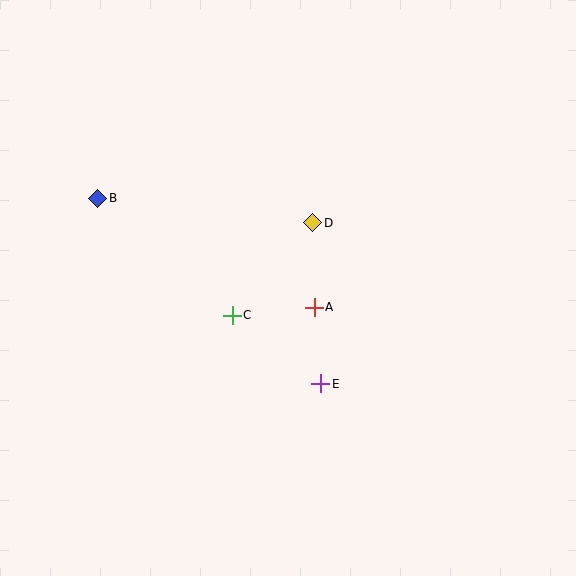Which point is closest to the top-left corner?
Point B is closest to the top-left corner.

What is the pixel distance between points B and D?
The distance between B and D is 216 pixels.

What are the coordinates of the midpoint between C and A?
The midpoint between C and A is at (273, 311).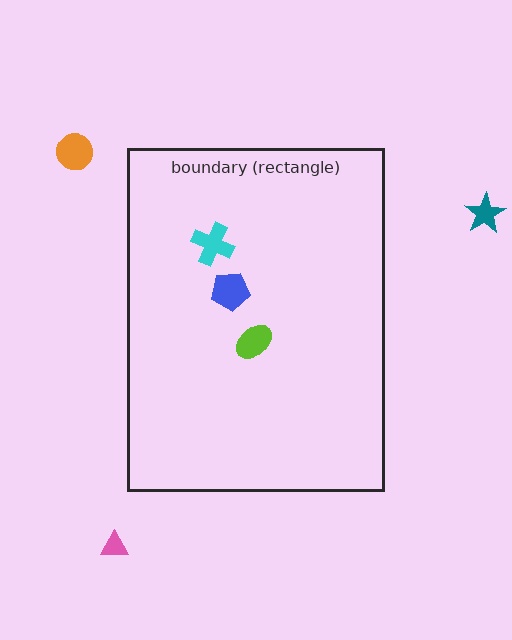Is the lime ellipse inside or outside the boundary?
Inside.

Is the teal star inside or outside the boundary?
Outside.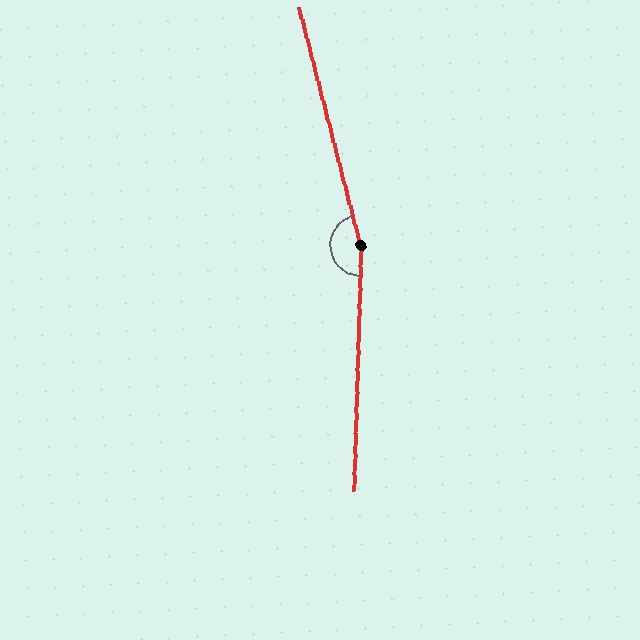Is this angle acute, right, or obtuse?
It is obtuse.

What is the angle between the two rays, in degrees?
Approximately 164 degrees.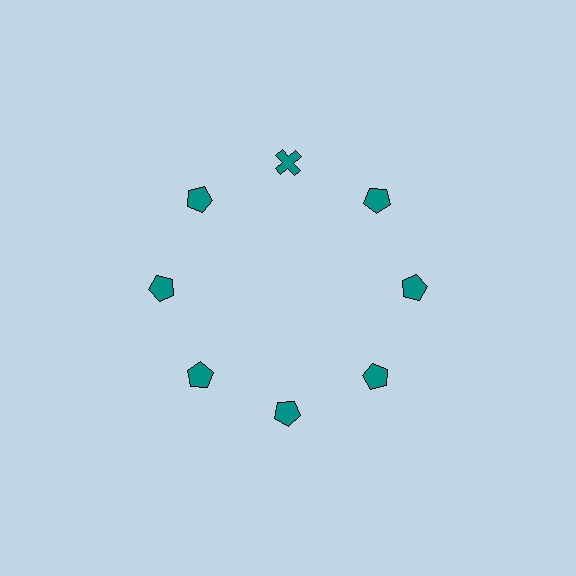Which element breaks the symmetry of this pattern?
The teal cross at roughly the 12 o'clock position breaks the symmetry. All other shapes are teal pentagons.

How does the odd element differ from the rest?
It has a different shape: cross instead of pentagon.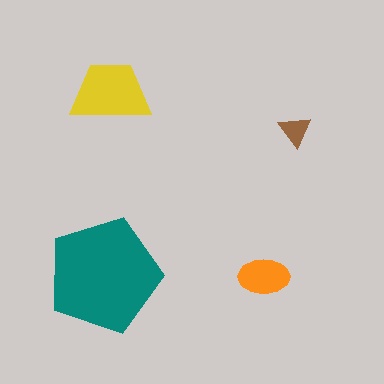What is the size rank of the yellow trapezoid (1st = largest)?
2nd.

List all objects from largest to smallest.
The teal pentagon, the yellow trapezoid, the orange ellipse, the brown triangle.